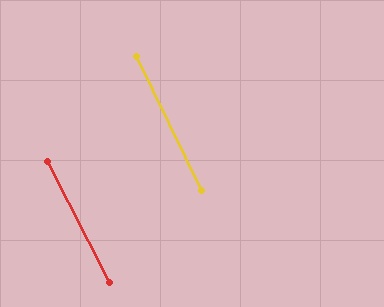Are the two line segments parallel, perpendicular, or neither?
Parallel — their directions differ by only 1.5°.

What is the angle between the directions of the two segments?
Approximately 1 degree.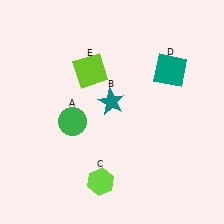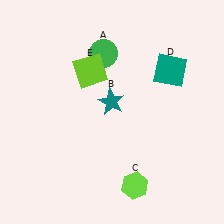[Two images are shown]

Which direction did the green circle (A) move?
The green circle (A) moved up.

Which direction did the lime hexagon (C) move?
The lime hexagon (C) moved right.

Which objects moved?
The objects that moved are: the green circle (A), the lime hexagon (C).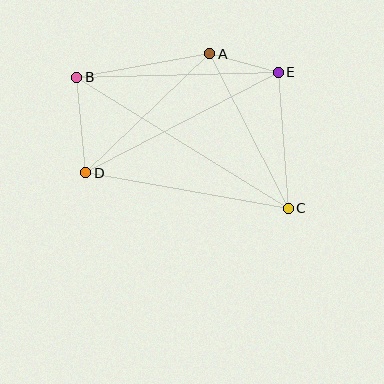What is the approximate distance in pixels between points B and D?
The distance between B and D is approximately 96 pixels.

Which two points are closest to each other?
Points A and E are closest to each other.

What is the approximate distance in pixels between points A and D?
The distance between A and D is approximately 172 pixels.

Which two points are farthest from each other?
Points B and C are farthest from each other.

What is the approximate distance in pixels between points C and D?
The distance between C and D is approximately 206 pixels.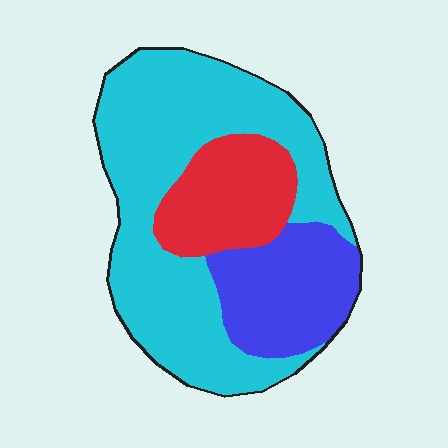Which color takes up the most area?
Cyan, at roughly 60%.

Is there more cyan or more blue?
Cyan.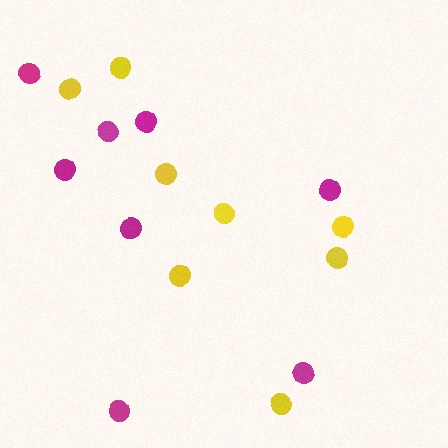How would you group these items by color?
There are 2 groups: one group of magenta circles (8) and one group of yellow circles (8).